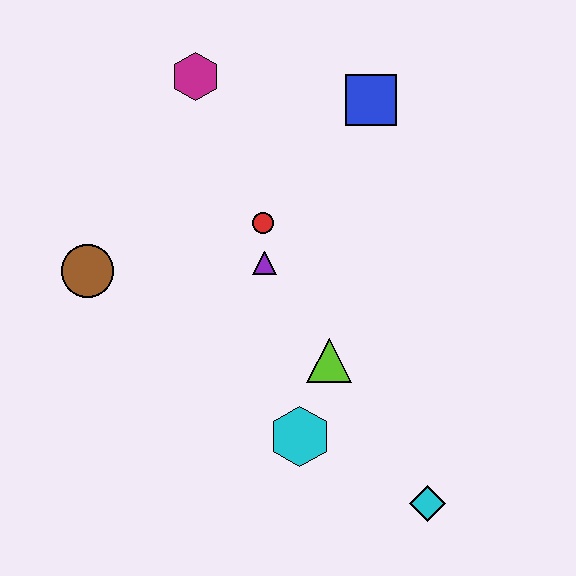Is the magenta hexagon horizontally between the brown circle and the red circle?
Yes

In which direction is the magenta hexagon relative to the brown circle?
The magenta hexagon is above the brown circle.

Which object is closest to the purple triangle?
The red circle is closest to the purple triangle.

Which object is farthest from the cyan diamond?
The magenta hexagon is farthest from the cyan diamond.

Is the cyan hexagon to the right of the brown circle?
Yes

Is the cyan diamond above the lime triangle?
No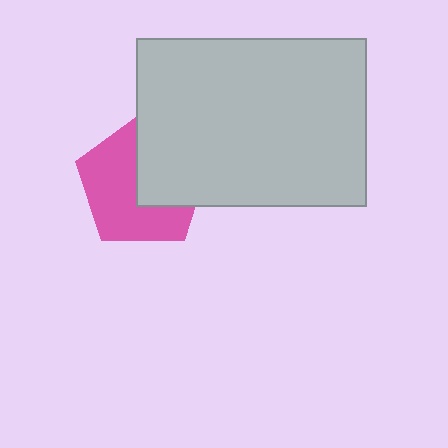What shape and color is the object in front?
The object in front is a light gray rectangle.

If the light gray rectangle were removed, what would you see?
You would see the complete pink pentagon.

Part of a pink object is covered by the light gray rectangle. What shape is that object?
It is a pentagon.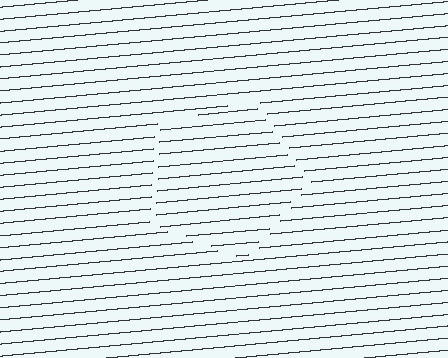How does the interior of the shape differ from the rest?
The interior of the shape contains the same grating, shifted by half a period — the contour is defined by the phase discontinuity where line-ends from the inner and outer gratings abut.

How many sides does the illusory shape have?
5 sides — the line-ends trace a pentagon.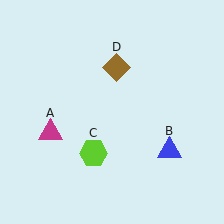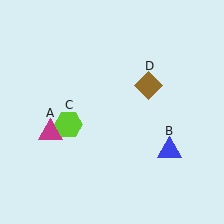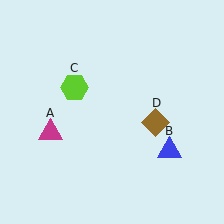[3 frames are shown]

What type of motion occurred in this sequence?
The lime hexagon (object C), brown diamond (object D) rotated clockwise around the center of the scene.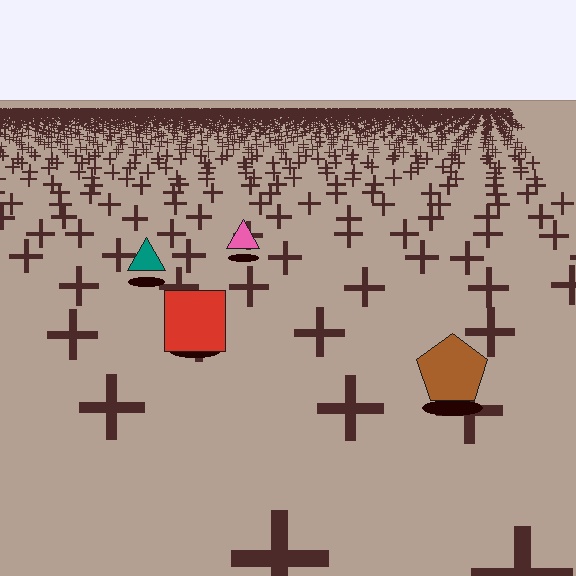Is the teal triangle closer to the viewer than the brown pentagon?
No. The brown pentagon is closer — you can tell from the texture gradient: the ground texture is coarser near it.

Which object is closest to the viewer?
The brown pentagon is closest. The texture marks near it are larger and more spread out.